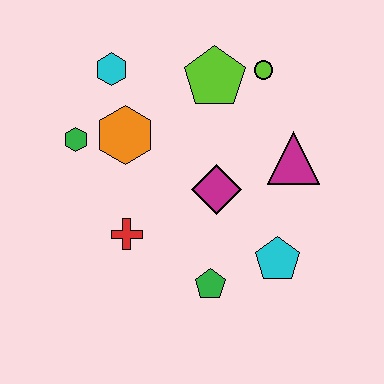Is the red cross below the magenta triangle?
Yes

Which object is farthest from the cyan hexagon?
The cyan pentagon is farthest from the cyan hexagon.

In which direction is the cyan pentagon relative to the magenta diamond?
The cyan pentagon is below the magenta diamond.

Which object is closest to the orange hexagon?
The green hexagon is closest to the orange hexagon.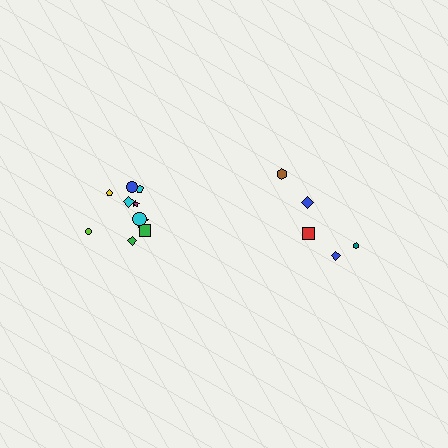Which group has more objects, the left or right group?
The left group.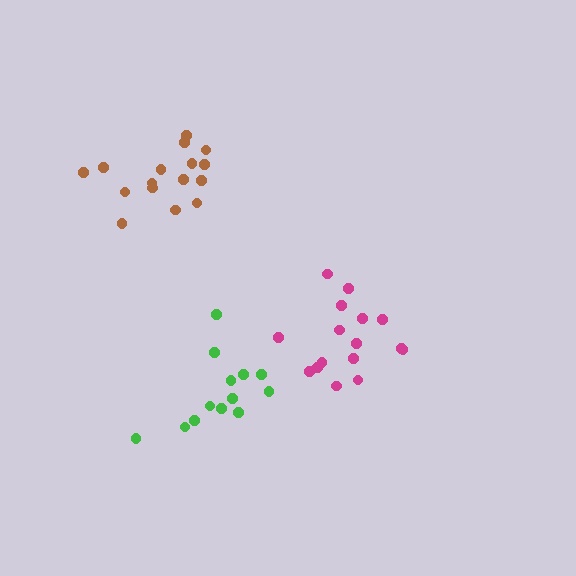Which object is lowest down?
The green cluster is bottommost.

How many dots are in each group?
Group 1: 13 dots, Group 2: 16 dots, Group 3: 16 dots (45 total).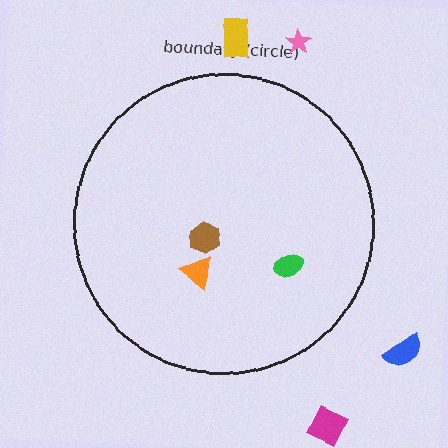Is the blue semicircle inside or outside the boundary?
Outside.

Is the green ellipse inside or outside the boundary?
Inside.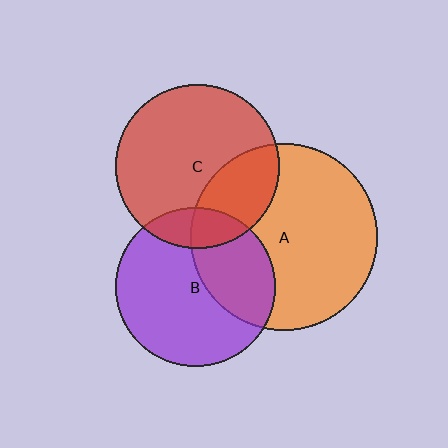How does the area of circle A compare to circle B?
Approximately 1.4 times.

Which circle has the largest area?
Circle A (orange).